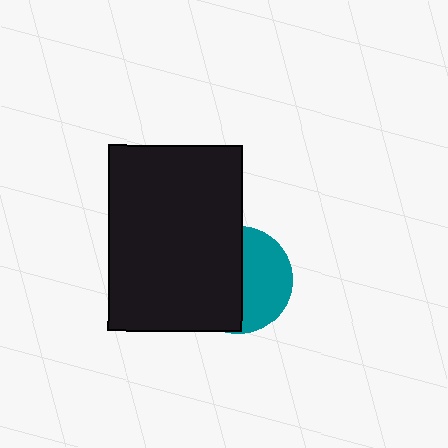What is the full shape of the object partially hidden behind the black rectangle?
The partially hidden object is a teal circle.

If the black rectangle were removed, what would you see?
You would see the complete teal circle.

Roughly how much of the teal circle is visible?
About half of it is visible (roughly 45%).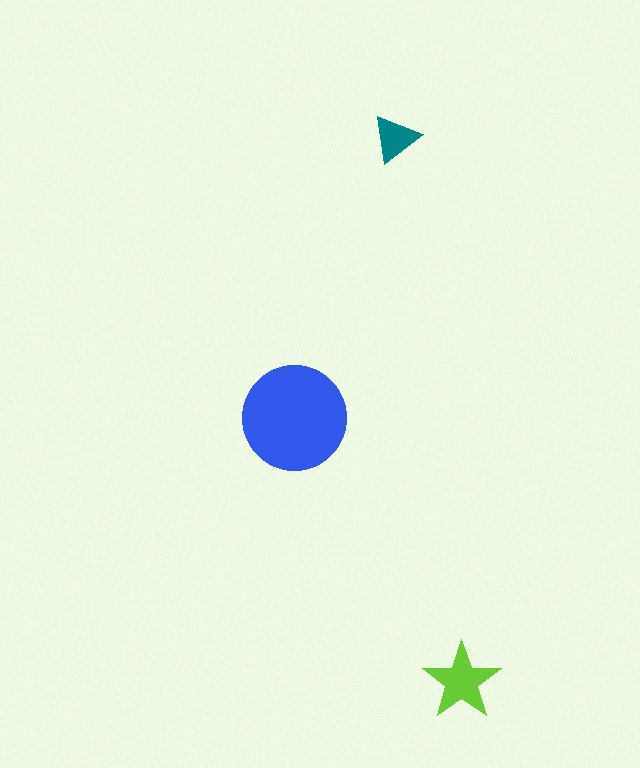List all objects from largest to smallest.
The blue circle, the lime star, the teal triangle.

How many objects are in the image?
There are 3 objects in the image.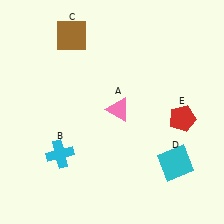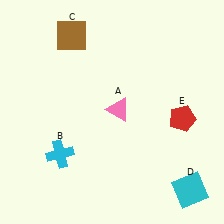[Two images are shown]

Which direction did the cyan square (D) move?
The cyan square (D) moved down.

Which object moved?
The cyan square (D) moved down.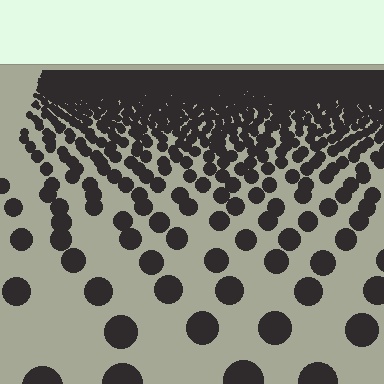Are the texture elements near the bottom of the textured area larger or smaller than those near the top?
Larger. Near the bottom, elements are closer to the viewer and appear at a bigger on-screen size.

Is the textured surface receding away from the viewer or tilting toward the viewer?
The surface is receding away from the viewer. Texture elements get smaller and denser toward the top.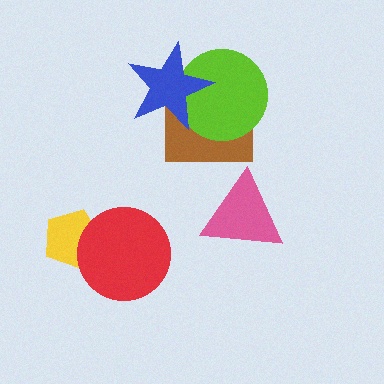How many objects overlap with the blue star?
2 objects overlap with the blue star.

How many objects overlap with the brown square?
2 objects overlap with the brown square.